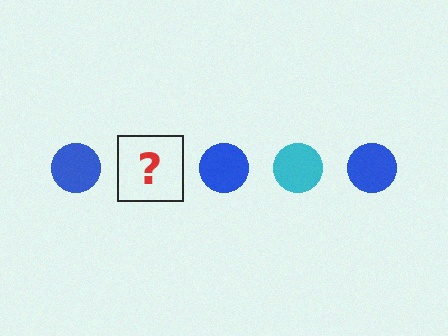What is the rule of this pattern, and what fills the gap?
The rule is that the pattern cycles through blue, cyan circles. The gap should be filled with a cyan circle.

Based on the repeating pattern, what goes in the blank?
The blank should be a cyan circle.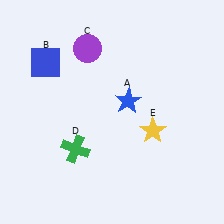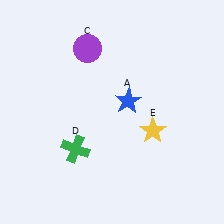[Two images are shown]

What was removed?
The blue square (B) was removed in Image 2.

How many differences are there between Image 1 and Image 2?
There is 1 difference between the two images.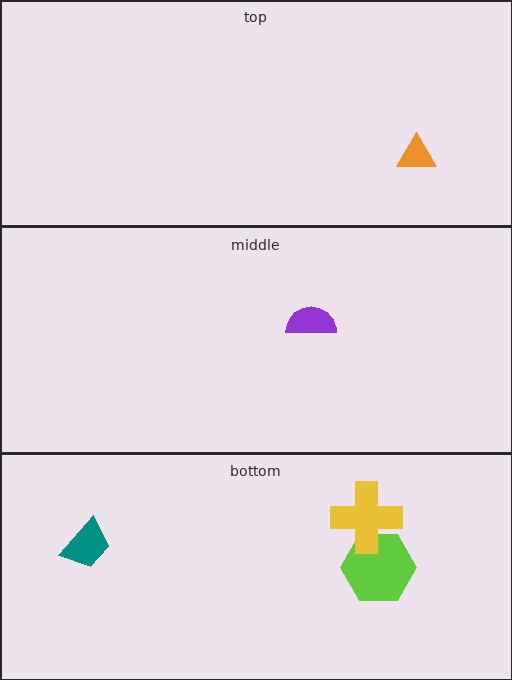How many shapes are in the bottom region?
3.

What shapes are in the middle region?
The purple semicircle.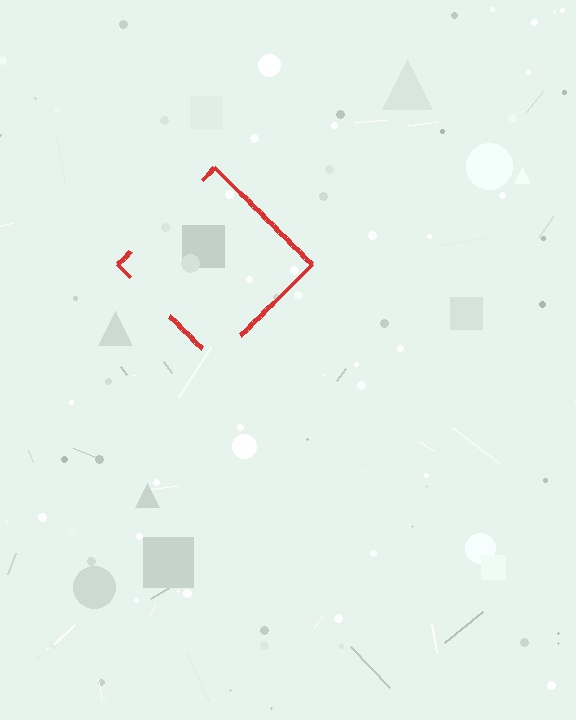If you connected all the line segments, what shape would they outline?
They would outline a diamond.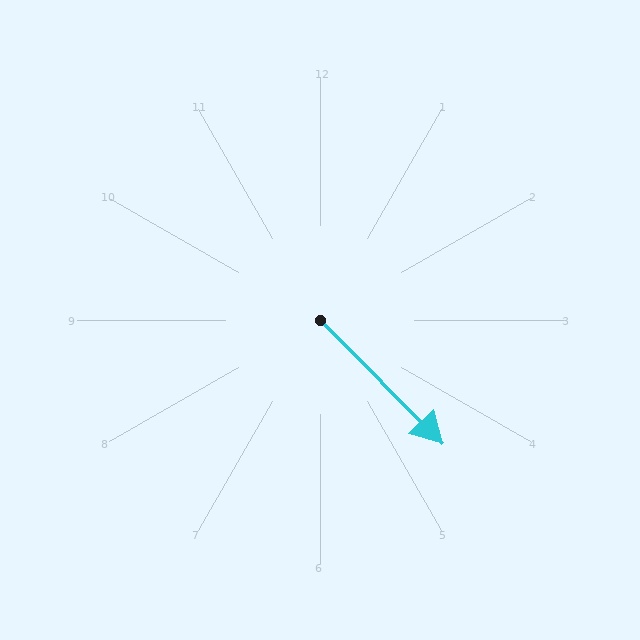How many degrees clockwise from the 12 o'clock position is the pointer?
Approximately 135 degrees.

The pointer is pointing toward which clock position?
Roughly 5 o'clock.